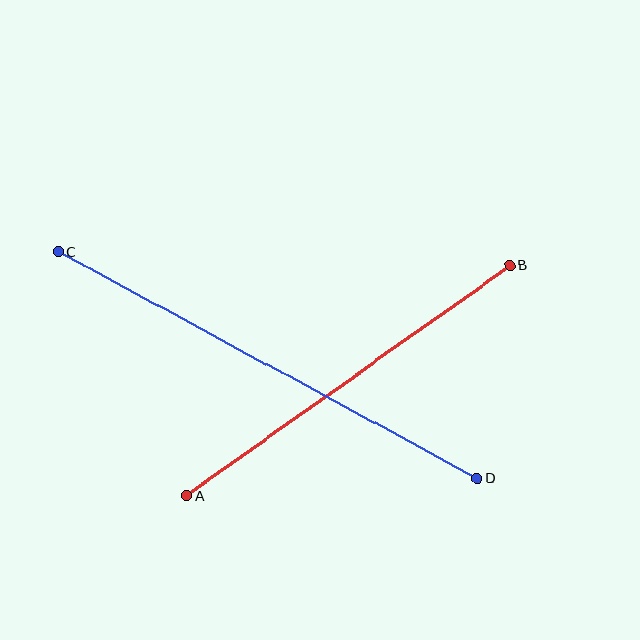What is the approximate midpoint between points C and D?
The midpoint is at approximately (268, 365) pixels.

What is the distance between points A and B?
The distance is approximately 397 pixels.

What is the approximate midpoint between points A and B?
The midpoint is at approximately (348, 381) pixels.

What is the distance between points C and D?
The distance is approximately 476 pixels.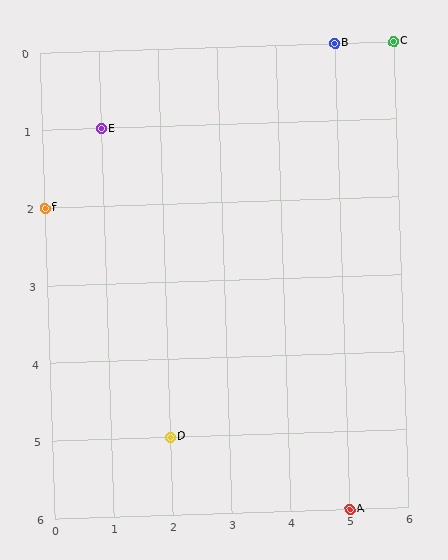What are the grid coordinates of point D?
Point D is at grid coordinates (2, 5).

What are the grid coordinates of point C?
Point C is at grid coordinates (6, 0).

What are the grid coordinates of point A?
Point A is at grid coordinates (5, 6).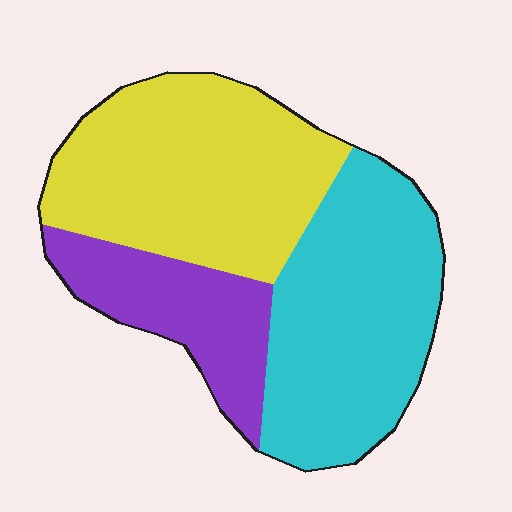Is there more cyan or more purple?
Cyan.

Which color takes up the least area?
Purple, at roughly 20%.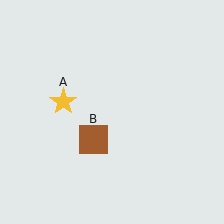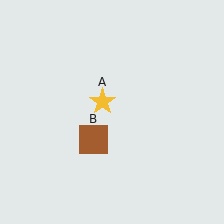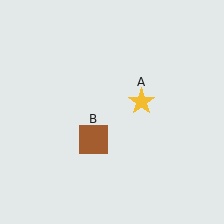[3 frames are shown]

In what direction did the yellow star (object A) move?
The yellow star (object A) moved right.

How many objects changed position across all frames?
1 object changed position: yellow star (object A).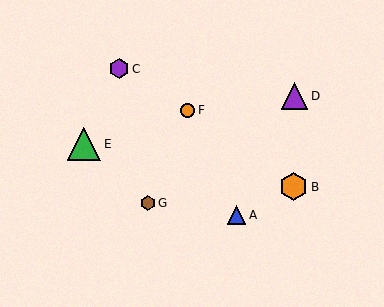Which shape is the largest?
The green triangle (labeled E) is the largest.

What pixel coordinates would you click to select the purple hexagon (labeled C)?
Click at (119, 68) to select the purple hexagon C.